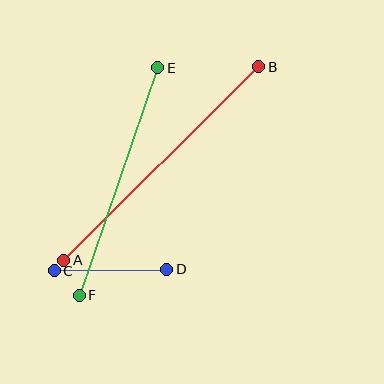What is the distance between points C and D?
The distance is approximately 112 pixels.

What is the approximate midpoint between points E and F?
The midpoint is at approximately (118, 182) pixels.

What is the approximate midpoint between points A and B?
The midpoint is at approximately (161, 164) pixels.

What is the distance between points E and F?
The distance is approximately 241 pixels.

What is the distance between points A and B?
The distance is approximately 275 pixels.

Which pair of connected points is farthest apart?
Points A and B are farthest apart.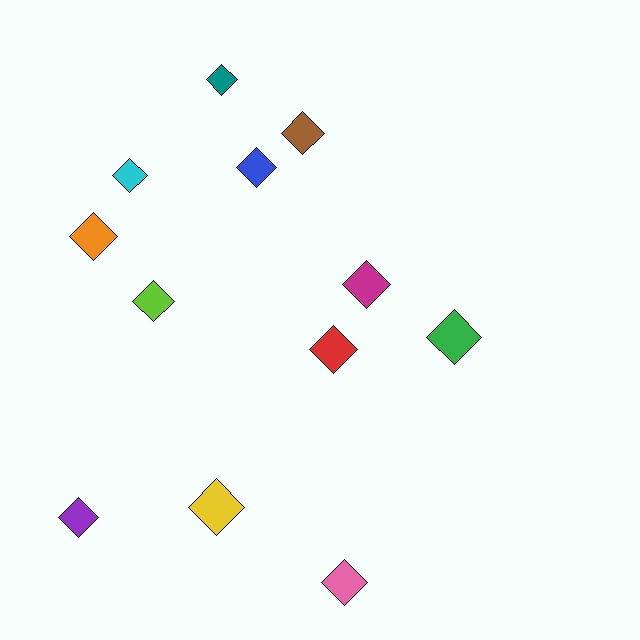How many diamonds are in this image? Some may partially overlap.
There are 12 diamonds.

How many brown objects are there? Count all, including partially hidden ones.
There is 1 brown object.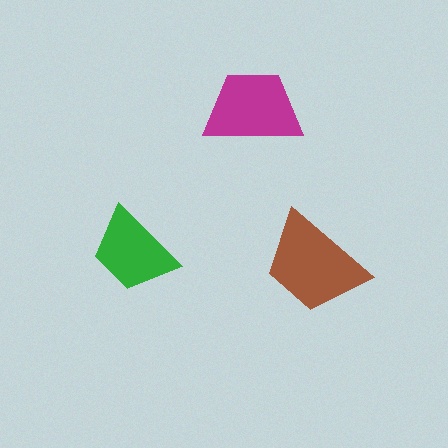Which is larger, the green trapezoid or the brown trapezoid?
The brown one.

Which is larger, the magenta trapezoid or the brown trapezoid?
The brown one.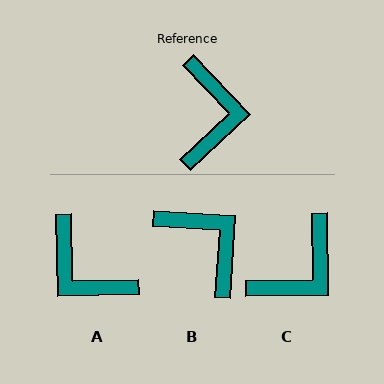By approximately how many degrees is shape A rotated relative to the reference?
Approximately 132 degrees clockwise.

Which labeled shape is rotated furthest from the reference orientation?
A, about 132 degrees away.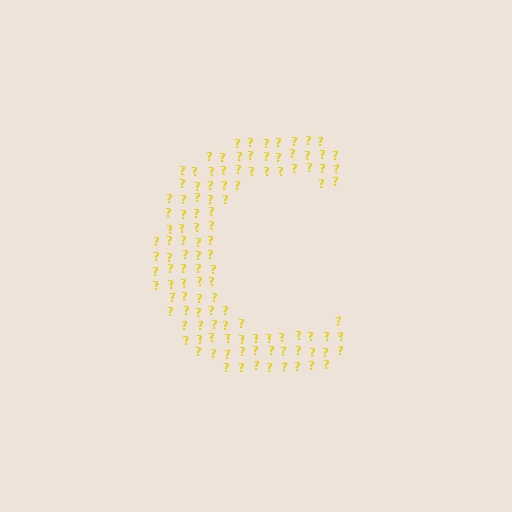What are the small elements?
The small elements are question marks.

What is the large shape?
The large shape is the letter C.